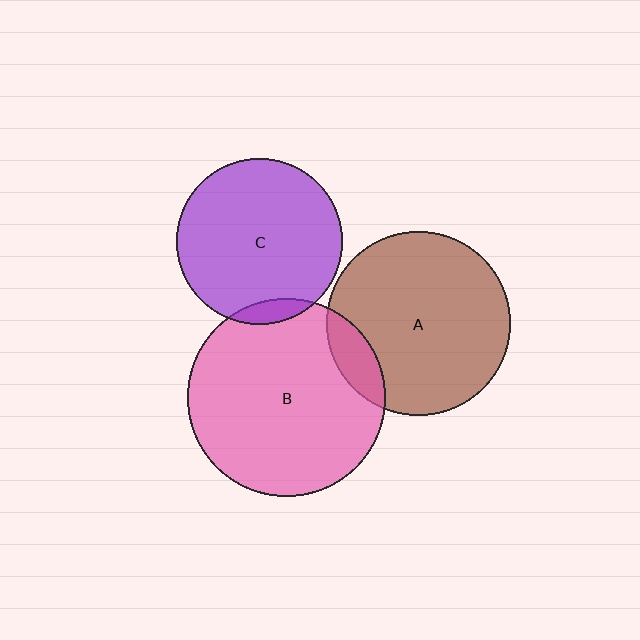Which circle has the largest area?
Circle B (pink).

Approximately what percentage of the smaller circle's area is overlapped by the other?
Approximately 10%.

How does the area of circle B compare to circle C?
Approximately 1.4 times.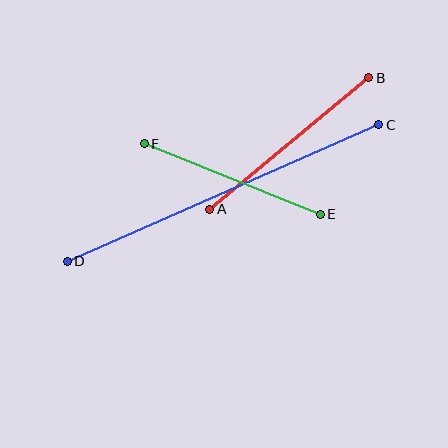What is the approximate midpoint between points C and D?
The midpoint is at approximately (223, 193) pixels.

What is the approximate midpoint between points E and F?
The midpoint is at approximately (232, 179) pixels.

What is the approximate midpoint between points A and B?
The midpoint is at approximately (289, 143) pixels.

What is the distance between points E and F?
The distance is approximately 190 pixels.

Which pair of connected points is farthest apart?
Points C and D are farthest apart.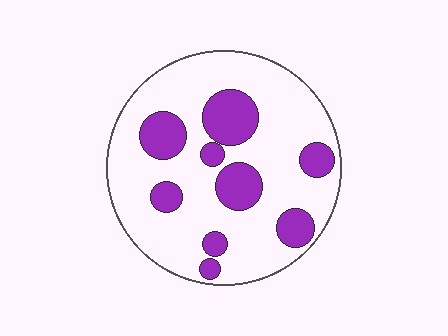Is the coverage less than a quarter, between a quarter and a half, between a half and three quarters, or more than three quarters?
Less than a quarter.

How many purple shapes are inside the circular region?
9.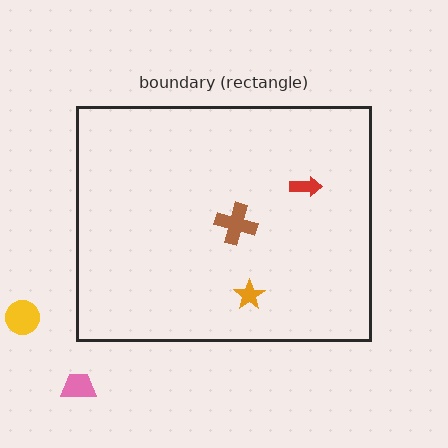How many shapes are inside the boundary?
3 inside, 2 outside.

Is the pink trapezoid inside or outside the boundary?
Outside.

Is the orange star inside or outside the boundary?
Inside.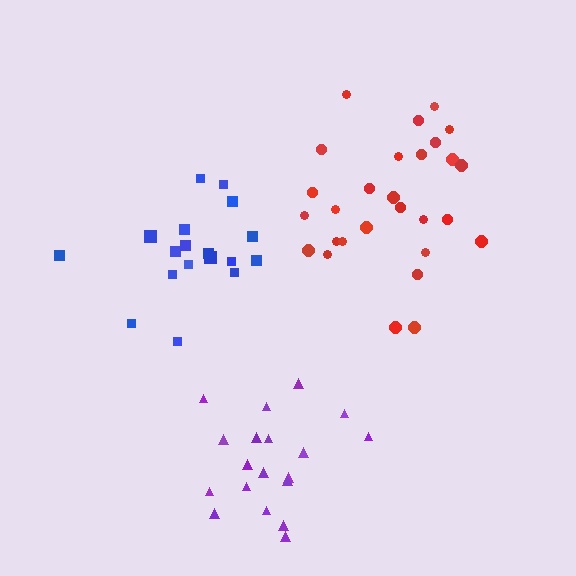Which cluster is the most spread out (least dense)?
Blue.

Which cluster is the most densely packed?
Purple.